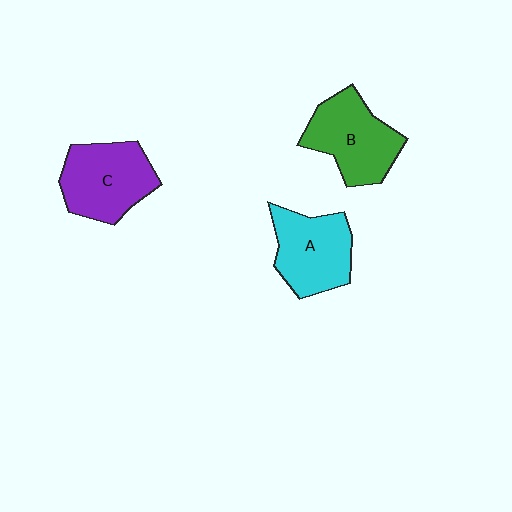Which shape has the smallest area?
Shape A (cyan).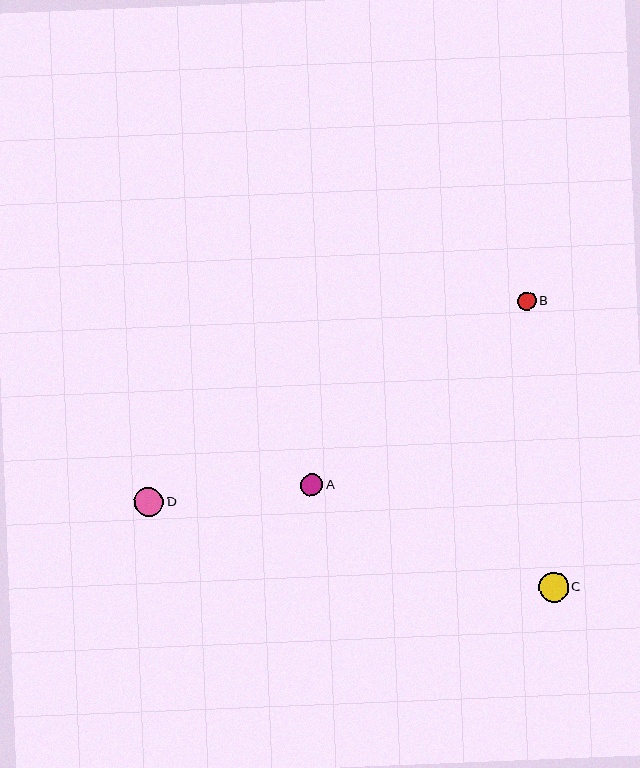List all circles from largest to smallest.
From largest to smallest: C, D, A, B.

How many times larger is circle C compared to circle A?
Circle C is approximately 1.3 times the size of circle A.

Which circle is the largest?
Circle C is the largest with a size of approximately 30 pixels.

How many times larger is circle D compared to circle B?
Circle D is approximately 1.6 times the size of circle B.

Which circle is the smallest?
Circle B is the smallest with a size of approximately 18 pixels.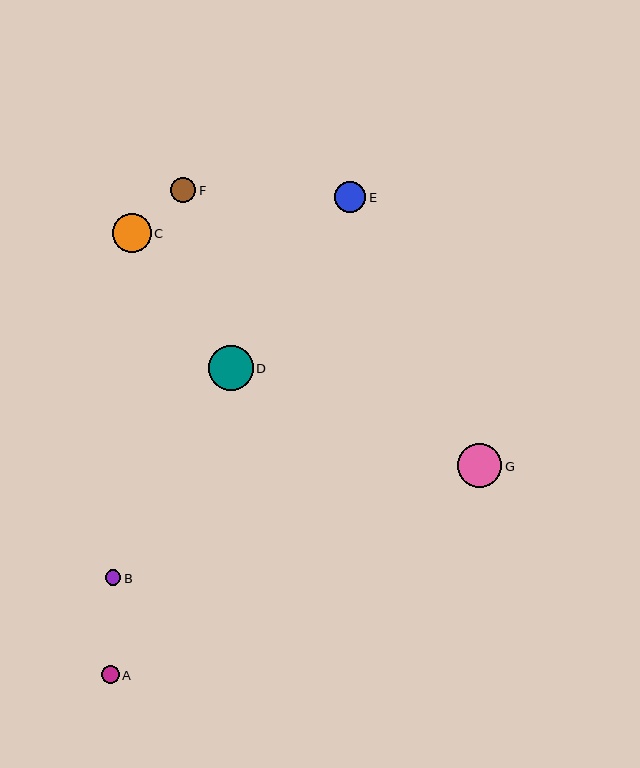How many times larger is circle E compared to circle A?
Circle E is approximately 1.7 times the size of circle A.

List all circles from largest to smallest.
From largest to smallest: D, G, C, E, F, A, B.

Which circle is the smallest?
Circle B is the smallest with a size of approximately 16 pixels.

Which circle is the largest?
Circle D is the largest with a size of approximately 45 pixels.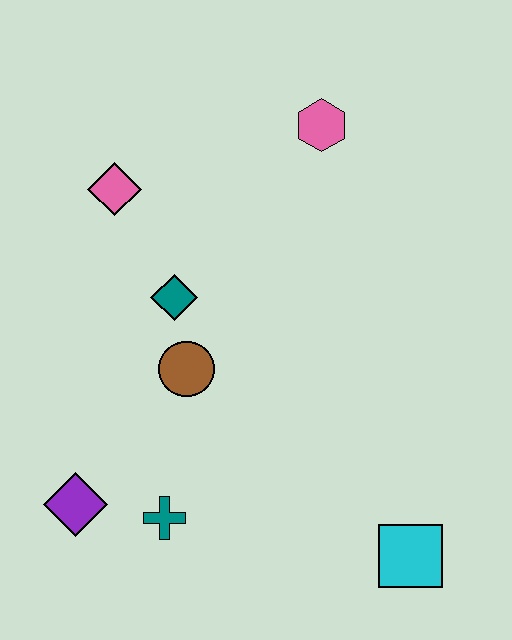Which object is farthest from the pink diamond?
The cyan square is farthest from the pink diamond.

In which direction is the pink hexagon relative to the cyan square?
The pink hexagon is above the cyan square.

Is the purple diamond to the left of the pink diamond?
Yes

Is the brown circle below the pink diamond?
Yes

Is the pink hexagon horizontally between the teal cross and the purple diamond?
No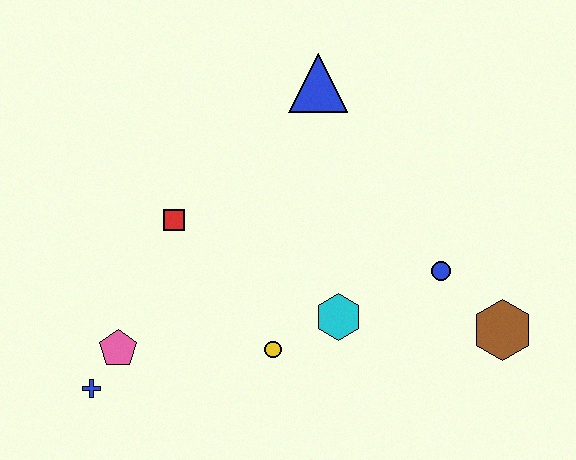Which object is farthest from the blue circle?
The blue cross is farthest from the blue circle.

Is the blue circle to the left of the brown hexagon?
Yes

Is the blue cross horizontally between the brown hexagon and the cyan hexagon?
No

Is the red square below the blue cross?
No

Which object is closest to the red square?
The pink pentagon is closest to the red square.